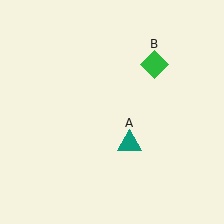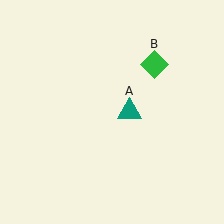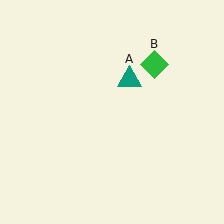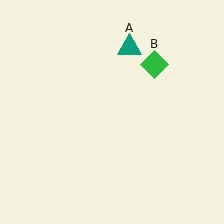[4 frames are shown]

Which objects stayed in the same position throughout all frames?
Green diamond (object B) remained stationary.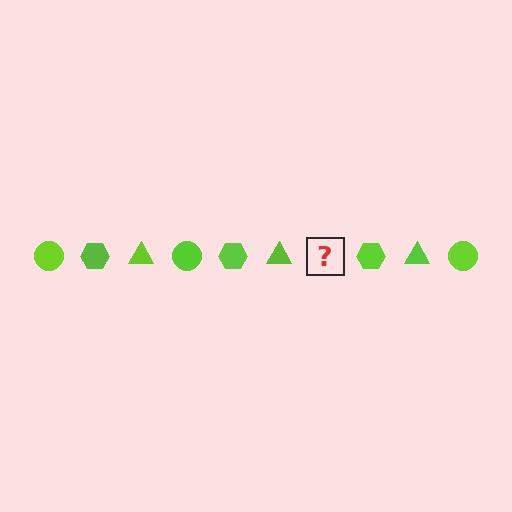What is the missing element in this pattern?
The missing element is a lime circle.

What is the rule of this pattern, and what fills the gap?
The rule is that the pattern cycles through circle, hexagon, triangle shapes in lime. The gap should be filled with a lime circle.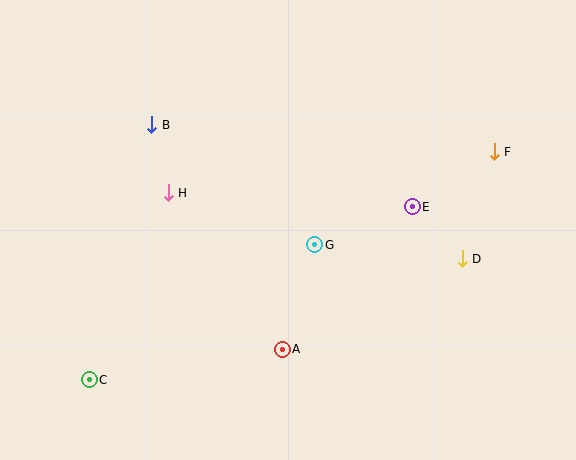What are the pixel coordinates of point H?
Point H is at (168, 193).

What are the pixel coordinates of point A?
Point A is at (282, 349).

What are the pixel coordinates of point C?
Point C is at (89, 380).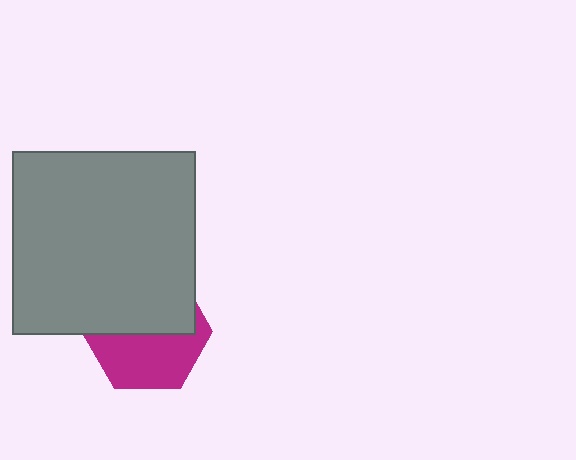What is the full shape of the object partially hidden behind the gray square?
The partially hidden object is a magenta hexagon.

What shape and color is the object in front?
The object in front is a gray square.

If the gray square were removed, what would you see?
You would see the complete magenta hexagon.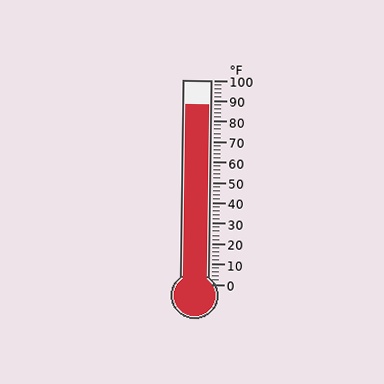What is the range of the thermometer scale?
The thermometer scale ranges from 0°F to 100°F.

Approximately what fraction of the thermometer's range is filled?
The thermometer is filled to approximately 90% of its range.